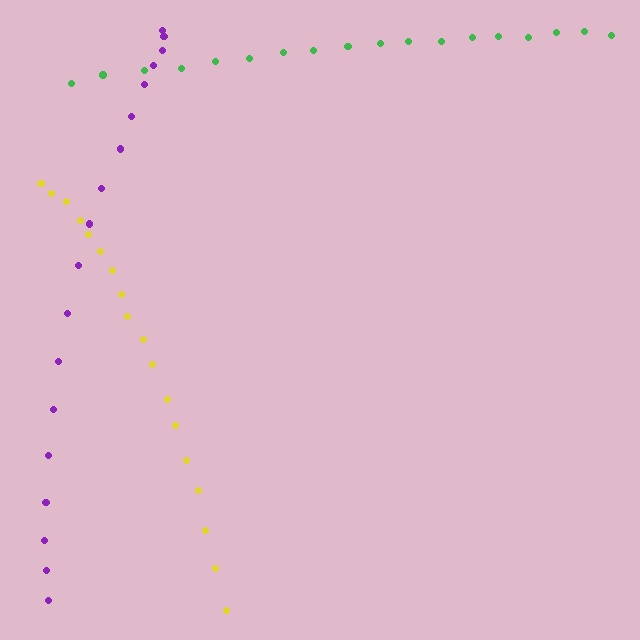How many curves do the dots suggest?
There are 3 distinct paths.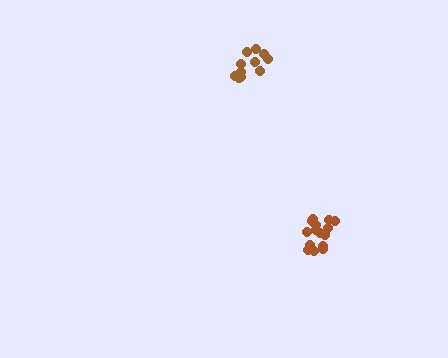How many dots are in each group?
Group 1: 11 dots, Group 2: 15 dots (26 total).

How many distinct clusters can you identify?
There are 2 distinct clusters.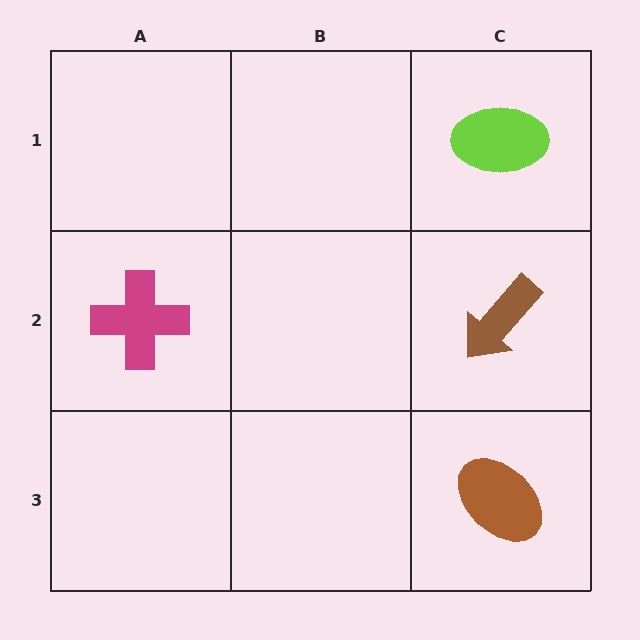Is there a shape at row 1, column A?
No, that cell is empty.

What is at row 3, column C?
A brown ellipse.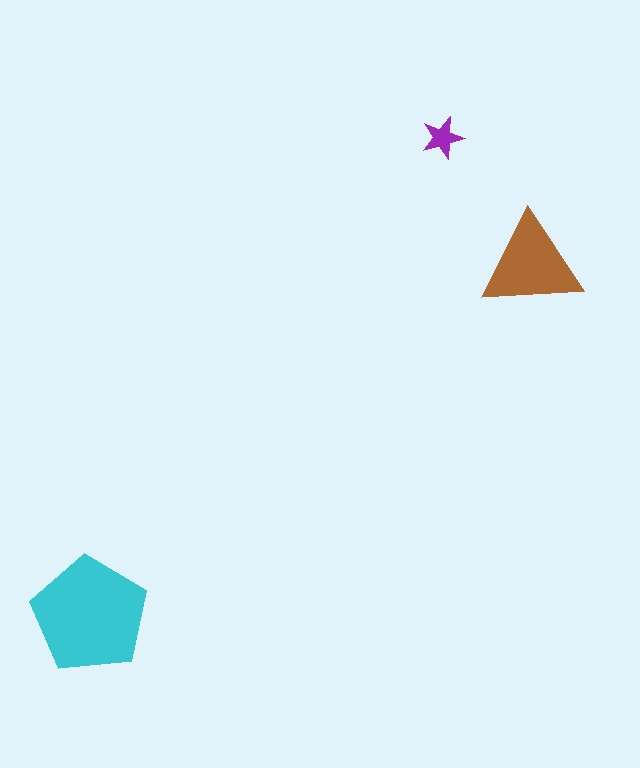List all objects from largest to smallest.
The cyan pentagon, the brown triangle, the purple star.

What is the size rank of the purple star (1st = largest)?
3rd.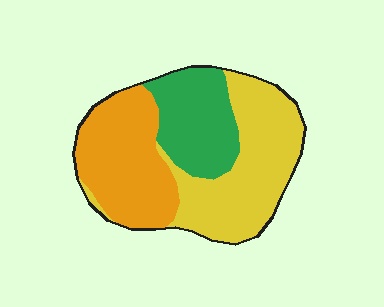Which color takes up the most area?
Yellow, at roughly 40%.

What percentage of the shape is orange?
Orange covers about 35% of the shape.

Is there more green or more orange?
Orange.